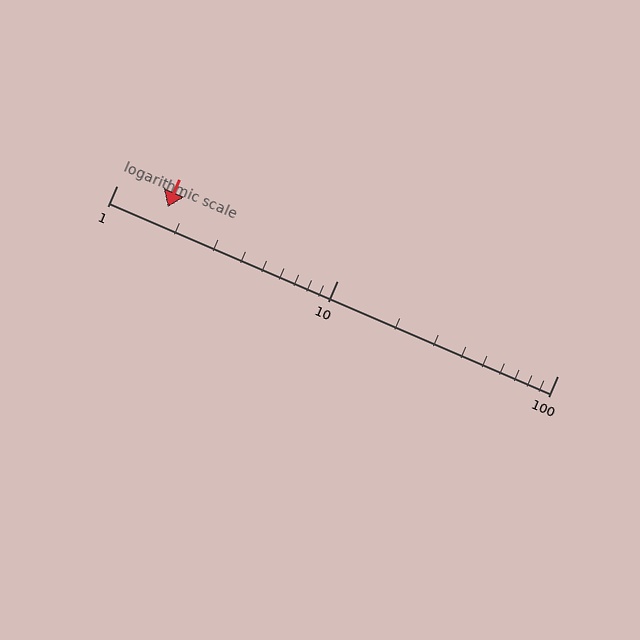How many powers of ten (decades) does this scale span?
The scale spans 2 decades, from 1 to 100.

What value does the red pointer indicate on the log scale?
The pointer indicates approximately 1.7.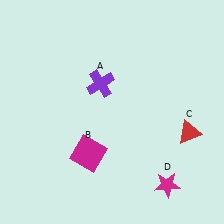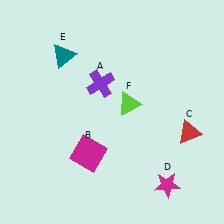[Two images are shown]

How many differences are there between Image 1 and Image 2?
There are 2 differences between the two images.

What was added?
A teal triangle (E), a lime triangle (F) were added in Image 2.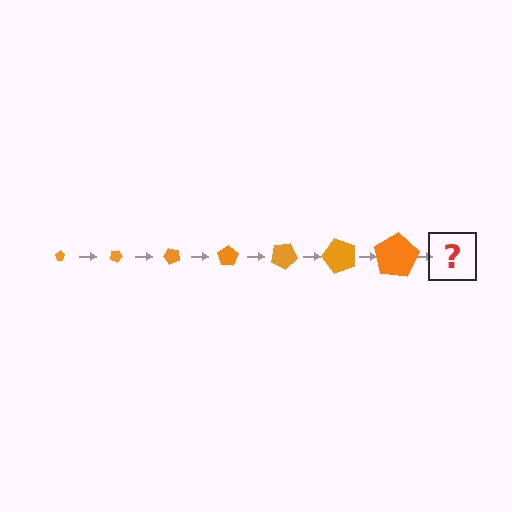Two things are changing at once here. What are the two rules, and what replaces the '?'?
The two rules are that the pentagon grows larger each step and it rotates 25 degrees each step. The '?' should be a pentagon, larger than the previous one and rotated 175 degrees from the start.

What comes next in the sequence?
The next element should be a pentagon, larger than the previous one and rotated 175 degrees from the start.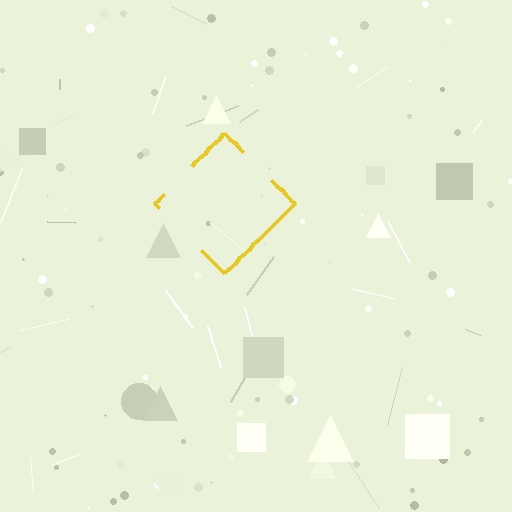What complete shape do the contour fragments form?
The contour fragments form a diamond.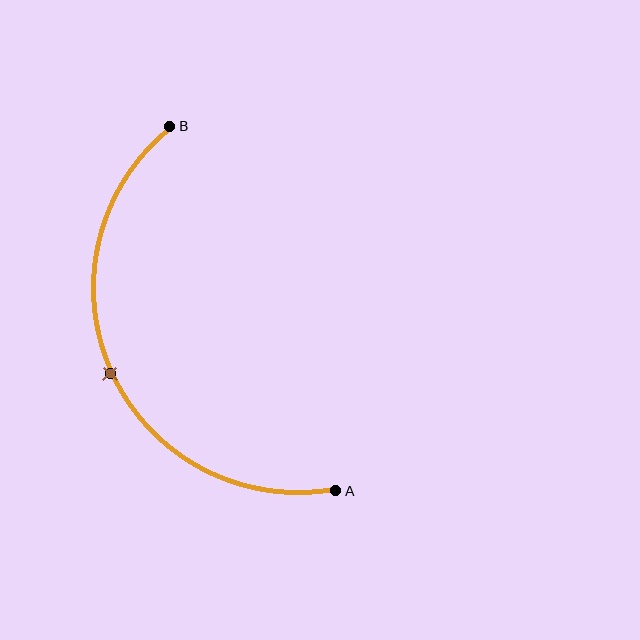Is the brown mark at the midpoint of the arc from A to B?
Yes. The brown mark lies on the arc at equal arc-length from both A and B — it is the arc midpoint.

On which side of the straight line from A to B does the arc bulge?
The arc bulges to the left of the straight line connecting A and B.